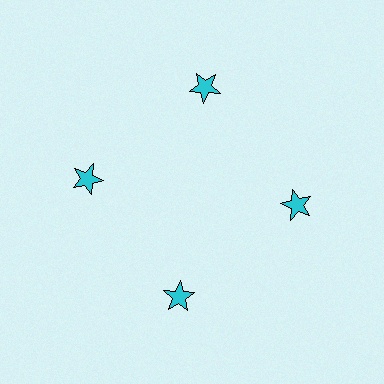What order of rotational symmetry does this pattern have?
This pattern has 4-fold rotational symmetry.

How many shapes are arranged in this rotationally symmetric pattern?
There are 4 shapes, arranged in 4 groups of 1.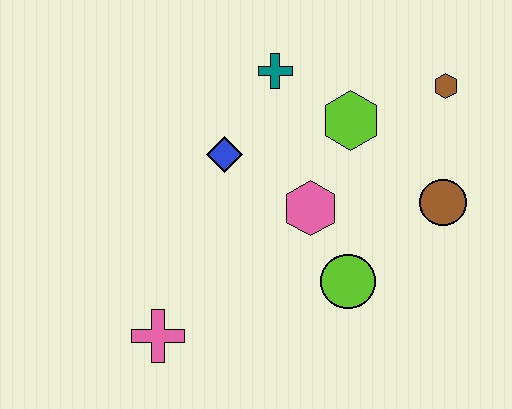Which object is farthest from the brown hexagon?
The pink cross is farthest from the brown hexagon.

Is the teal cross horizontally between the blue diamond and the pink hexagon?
Yes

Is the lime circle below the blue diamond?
Yes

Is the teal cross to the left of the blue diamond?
No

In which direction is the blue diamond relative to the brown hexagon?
The blue diamond is to the left of the brown hexagon.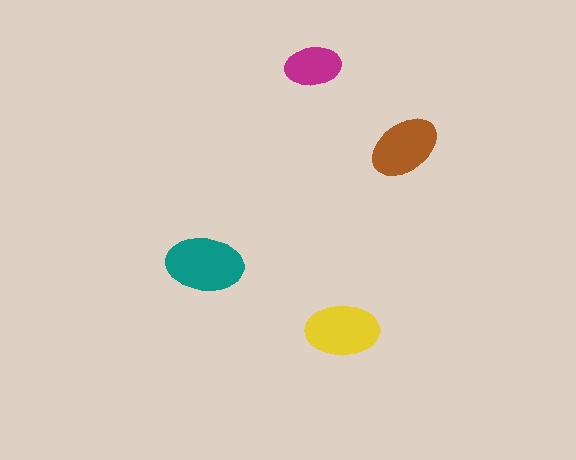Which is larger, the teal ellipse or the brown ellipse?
The teal one.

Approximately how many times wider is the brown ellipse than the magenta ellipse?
About 1.5 times wider.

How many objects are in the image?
There are 4 objects in the image.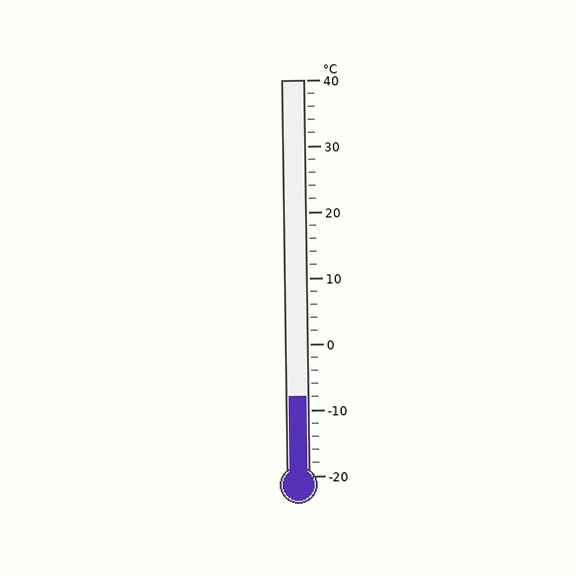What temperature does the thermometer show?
The thermometer shows approximately -8°C.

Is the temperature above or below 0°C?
The temperature is below 0°C.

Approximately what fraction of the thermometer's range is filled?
The thermometer is filled to approximately 20% of its range.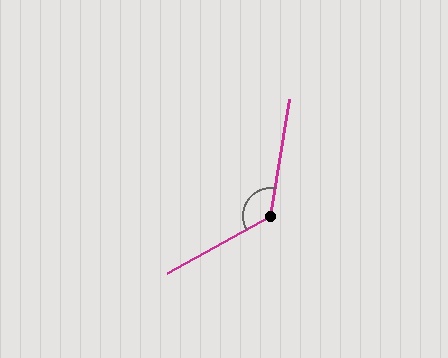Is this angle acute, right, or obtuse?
It is obtuse.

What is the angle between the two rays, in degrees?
Approximately 128 degrees.